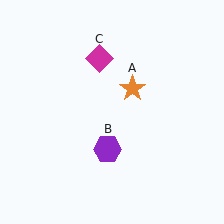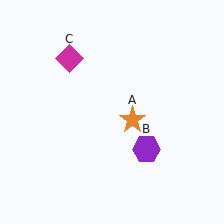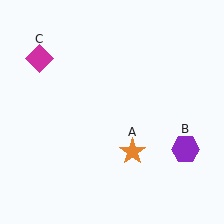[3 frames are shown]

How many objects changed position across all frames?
3 objects changed position: orange star (object A), purple hexagon (object B), magenta diamond (object C).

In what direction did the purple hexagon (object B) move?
The purple hexagon (object B) moved right.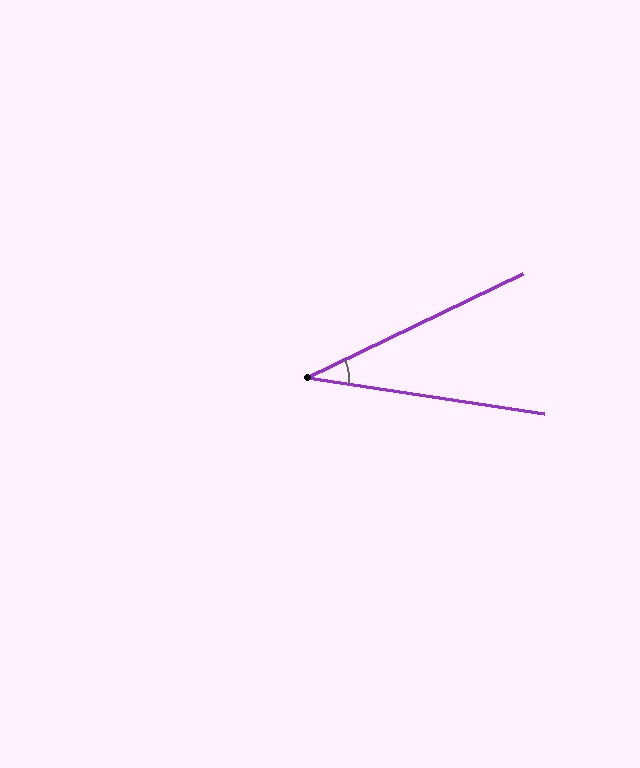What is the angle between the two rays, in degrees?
Approximately 34 degrees.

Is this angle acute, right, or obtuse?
It is acute.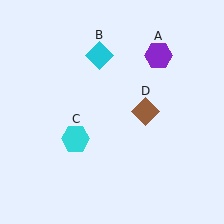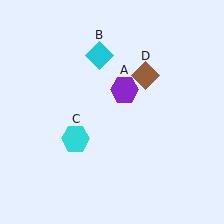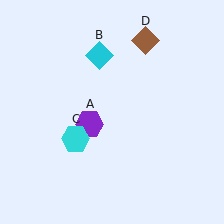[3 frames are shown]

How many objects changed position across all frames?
2 objects changed position: purple hexagon (object A), brown diamond (object D).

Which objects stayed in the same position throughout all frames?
Cyan diamond (object B) and cyan hexagon (object C) remained stationary.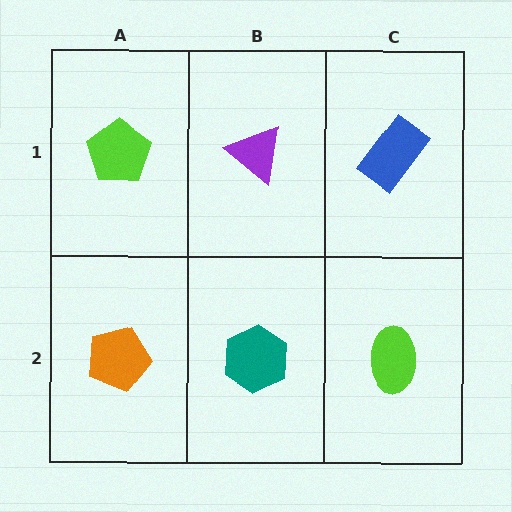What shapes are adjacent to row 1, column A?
An orange pentagon (row 2, column A), a purple triangle (row 1, column B).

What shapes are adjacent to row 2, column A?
A lime pentagon (row 1, column A), a teal hexagon (row 2, column B).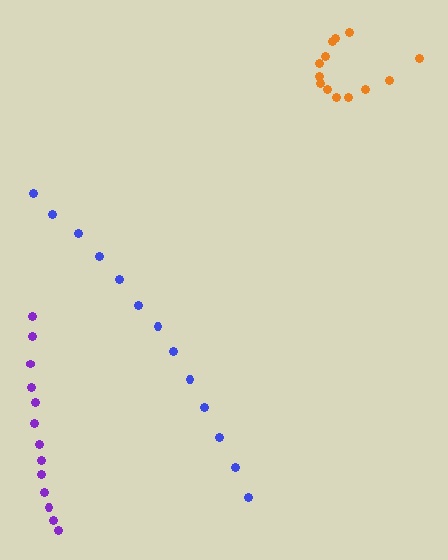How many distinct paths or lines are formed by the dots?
There are 3 distinct paths.